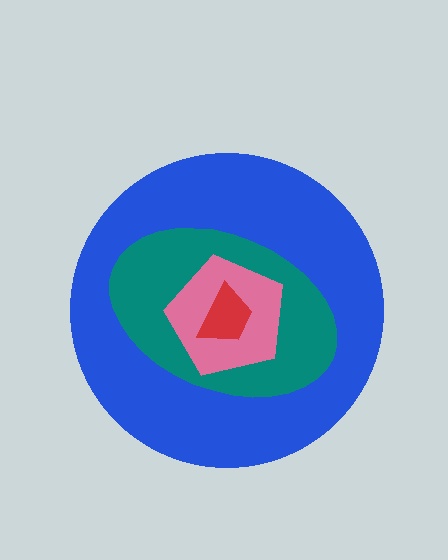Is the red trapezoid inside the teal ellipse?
Yes.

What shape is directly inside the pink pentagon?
The red trapezoid.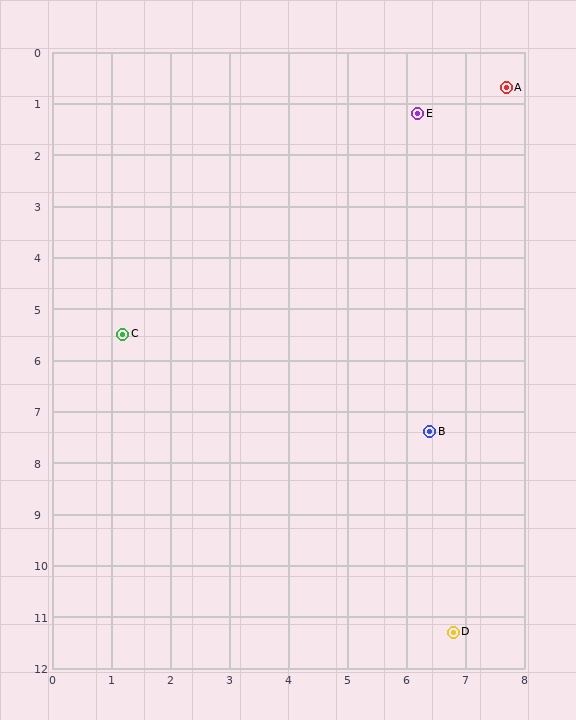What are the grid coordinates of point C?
Point C is at approximately (1.2, 5.5).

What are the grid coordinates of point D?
Point D is at approximately (6.8, 11.3).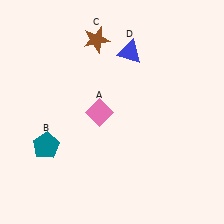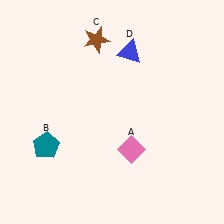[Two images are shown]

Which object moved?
The pink diamond (A) moved down.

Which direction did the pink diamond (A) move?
The pink diamond (A) moved down.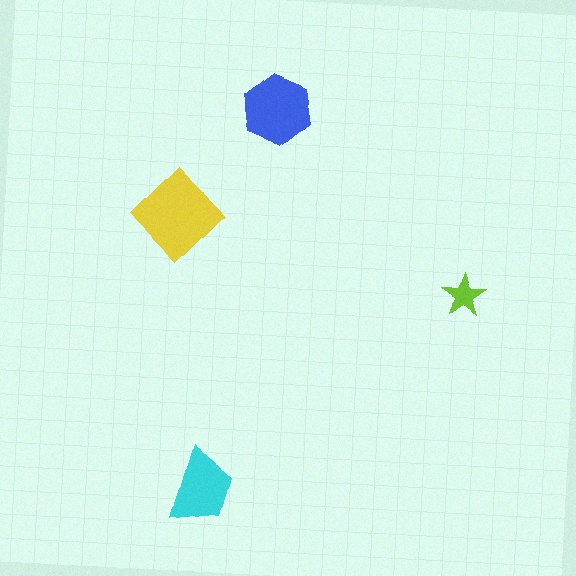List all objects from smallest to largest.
The lime star, the cyan trapezoid, the blue hexagon, the yellow diamond.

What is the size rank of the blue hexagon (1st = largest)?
2nd.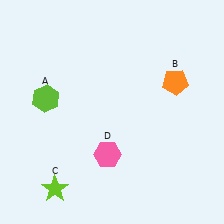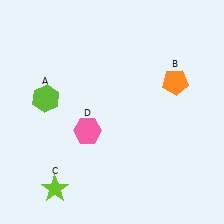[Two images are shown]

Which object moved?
The pink hexagon (D) moved up.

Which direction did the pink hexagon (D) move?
The pink hexagon (D) moved up.